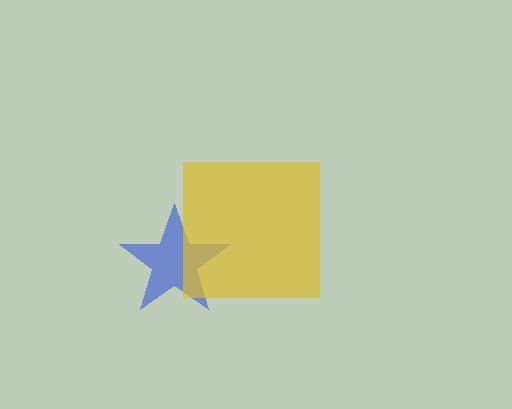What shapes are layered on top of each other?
The layered shapes are: a blue star, a yellow square.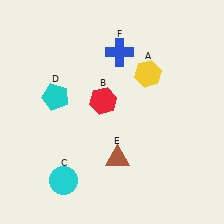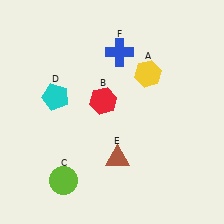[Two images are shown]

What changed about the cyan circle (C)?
In Image 1, C is cyan. In Image 2, it changed to lime.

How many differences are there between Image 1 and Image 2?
There is 1 difference between the two images.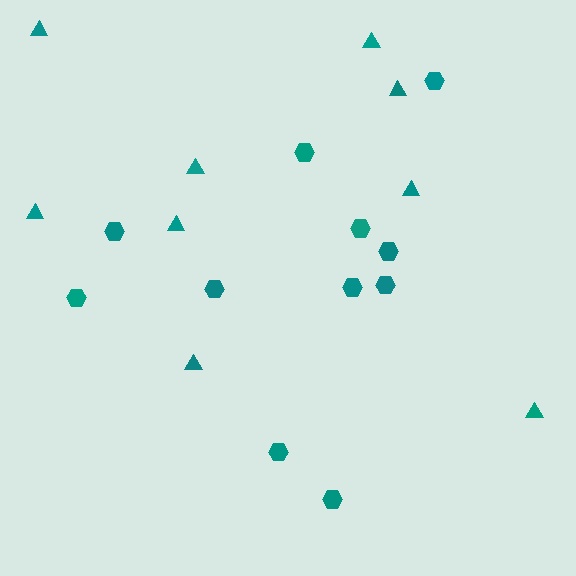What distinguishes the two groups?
There are 2 groups: one group of triangles (9) and one group of hexagons (11).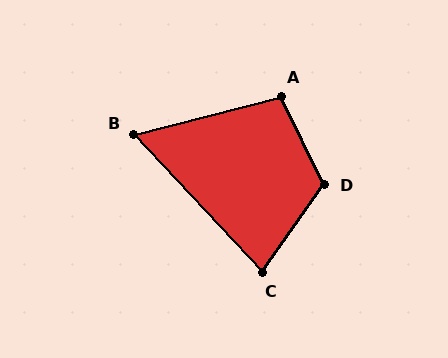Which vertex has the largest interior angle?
D, at approximately 118 degrees.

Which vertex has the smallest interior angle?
B, at approximately 62 degrees.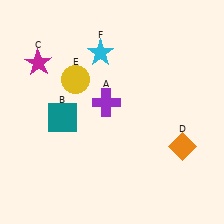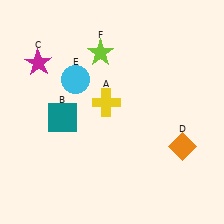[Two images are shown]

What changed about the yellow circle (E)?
In Image 1, E is yellow. In Image 2, it changed to cyan.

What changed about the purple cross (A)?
In Image 1, A is purple. In Image 2, it changed to yellow.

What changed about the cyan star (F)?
In Image 1, F is cyan. In Image 2, it changed to lime.